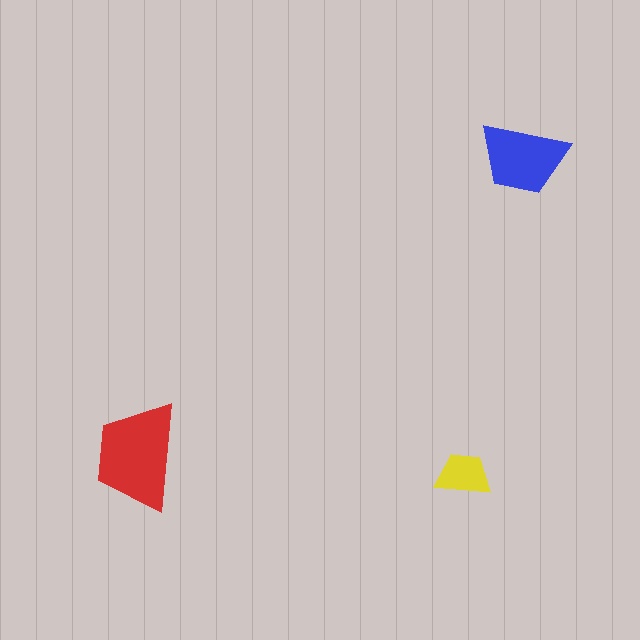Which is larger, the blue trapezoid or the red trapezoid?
The red one.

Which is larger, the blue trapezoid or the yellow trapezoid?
The blue one.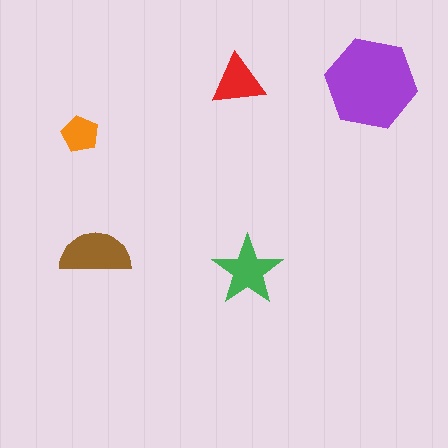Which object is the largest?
The purple hexagon.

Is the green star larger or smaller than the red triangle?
Larger.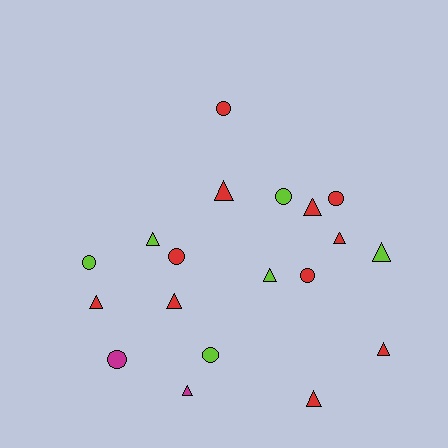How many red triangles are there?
There are 7 red triangles.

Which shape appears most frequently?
Triangle, with 11 objects.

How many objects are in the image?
There are 19 objects.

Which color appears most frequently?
Red, with 11 objects.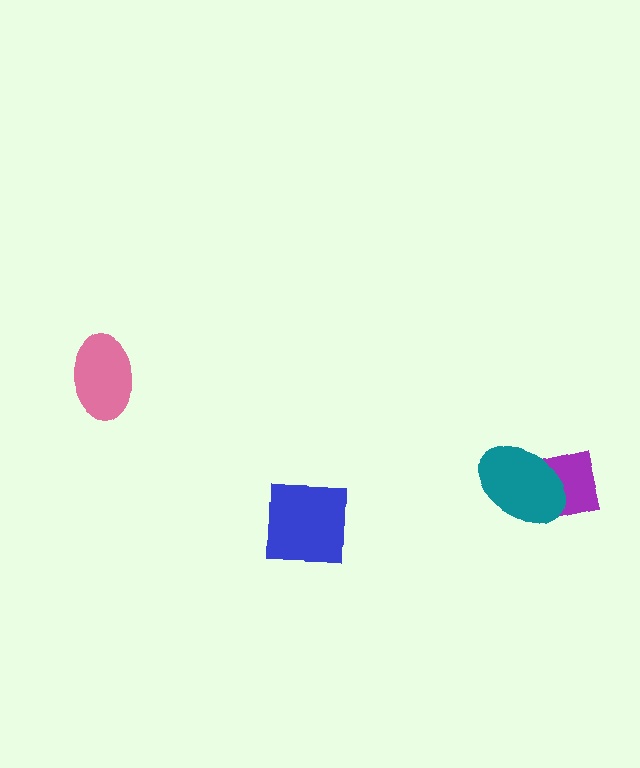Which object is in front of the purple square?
The teal ellipse is in front of the purple square.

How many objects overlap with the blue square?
0 objects overlap with the blue square.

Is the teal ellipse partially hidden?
No, no other shape covers it.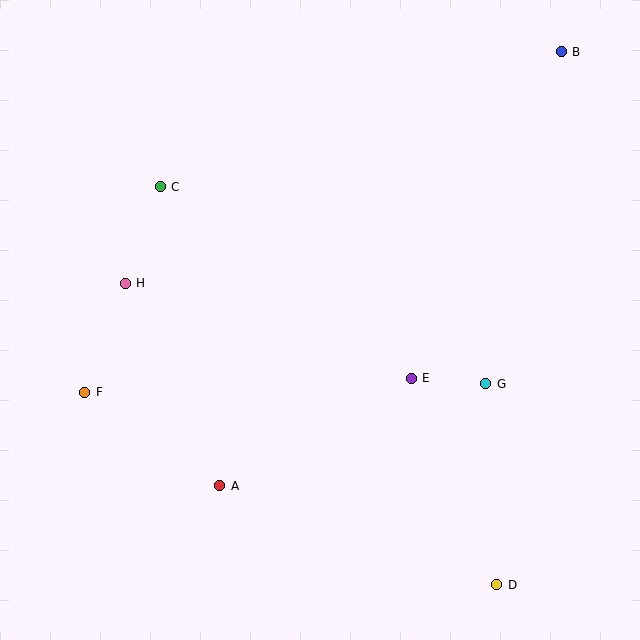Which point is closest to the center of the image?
Point E at (411, 378) is closest to the center.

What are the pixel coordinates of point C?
Point C is at (160, 187).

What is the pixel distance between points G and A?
The distance between G and A is 285 pixels.